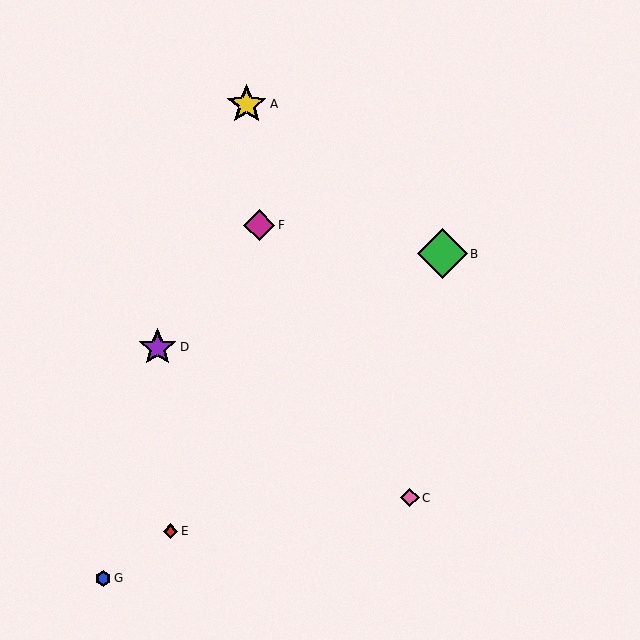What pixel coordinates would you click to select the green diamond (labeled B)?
Click at (442, 254) to select the green diamond B.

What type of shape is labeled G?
Shape G is a blue hexagon.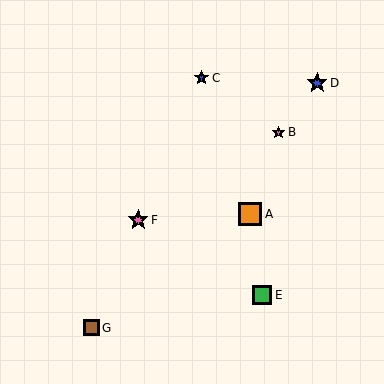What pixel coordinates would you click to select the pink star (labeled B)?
Click at (278, 132) to select the pink star B.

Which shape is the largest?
The orange square (labeled A) is the largest.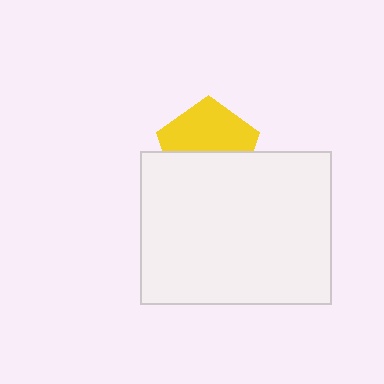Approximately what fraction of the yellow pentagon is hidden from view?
Roughly 46% of the yellow pentagon is hidden behind the white rectangle.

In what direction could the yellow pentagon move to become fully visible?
The yellow pentagon could move up. That would shift it out from behind the white rectangle entirely.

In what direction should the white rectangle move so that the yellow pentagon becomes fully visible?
The white rectangle should move down. That is the shortest direction to clear the overlap and leave the yellow pentagon fully visible.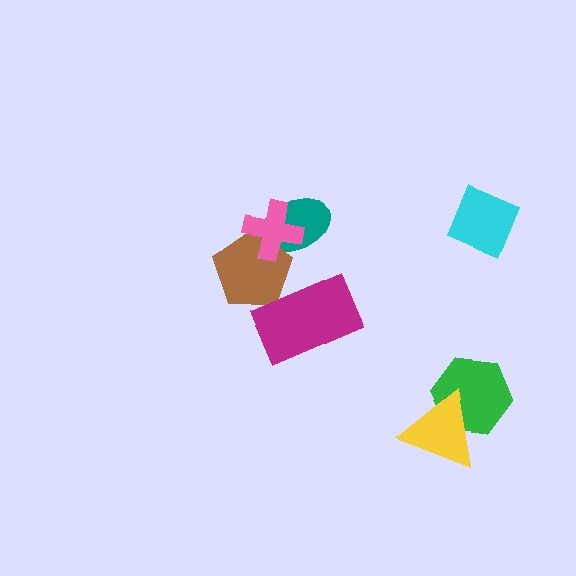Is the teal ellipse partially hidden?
Yes, it is partially covered by another shape.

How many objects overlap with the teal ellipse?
2 objects overlap with the teal ellipse.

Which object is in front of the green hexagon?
The yellow triangle is in front of the green hexagon.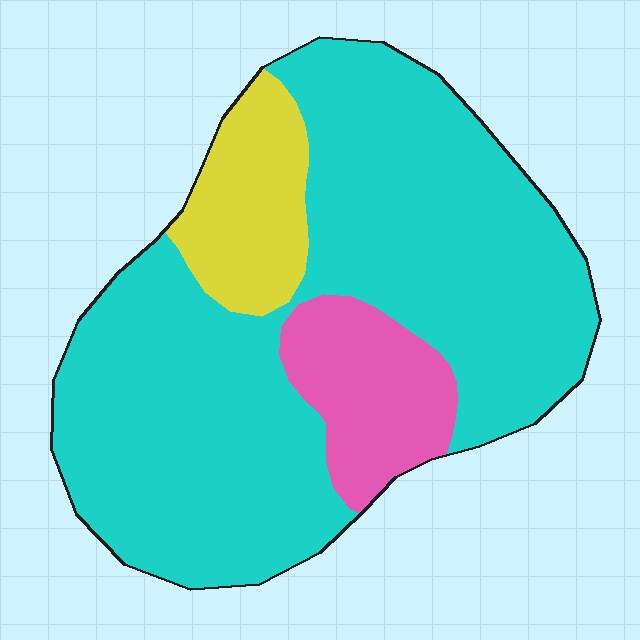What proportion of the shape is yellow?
Yellow takes up about one eighth (1/8) of the shape.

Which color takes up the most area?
Cyan, at roughly 75%.